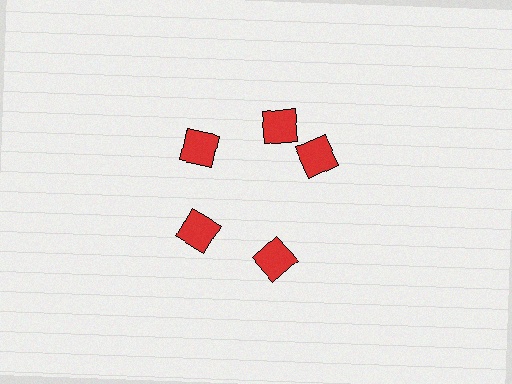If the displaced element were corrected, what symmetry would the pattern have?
It would have 5-fold rotational symmetry — the pattern would map onto itself every 72 degrees.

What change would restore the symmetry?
The symmetry would be restored by rotating it back into even spacing with its neighbors so that all 5 diamonds sit at equal angles and equal distance from the center.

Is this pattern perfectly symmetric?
No. The 5 red diamonds are arranged in a ring, but one element near the 3 o'clock position is rotated out of alignment along the ring, breaking the 5-fold rotational symmetry.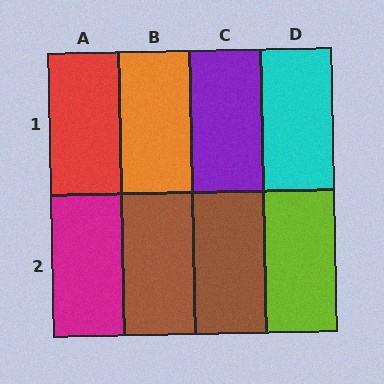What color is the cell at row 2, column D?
Lime.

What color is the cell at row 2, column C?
Brown.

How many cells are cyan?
1 cell is cyan.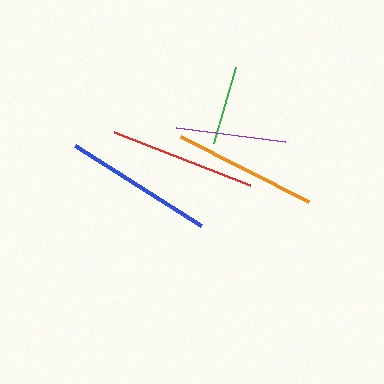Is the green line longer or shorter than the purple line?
The purple line is longer than the green line.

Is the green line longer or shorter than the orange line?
The orange line is longer than the green line.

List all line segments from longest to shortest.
From longest to shortest: blue, red, orange, purple, green.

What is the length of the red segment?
The red segment is approximately 146 pixels long.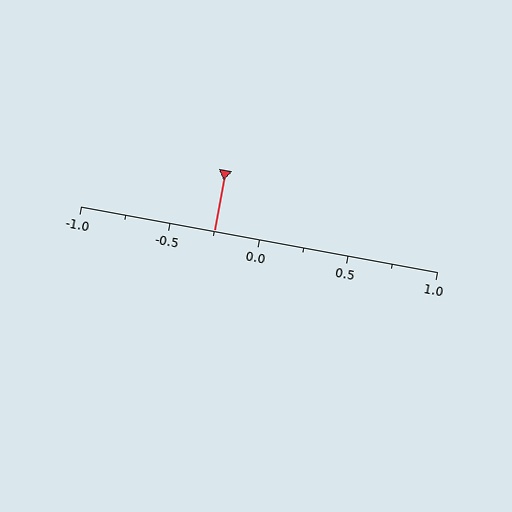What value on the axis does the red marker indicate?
The marker indicates approximately -0.25.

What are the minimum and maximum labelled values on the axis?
The axis runs from -1.0 to 1.0.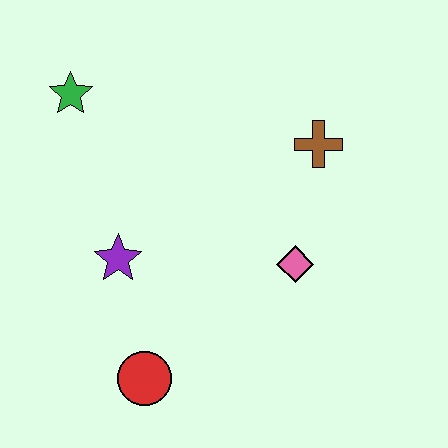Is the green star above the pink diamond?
Yes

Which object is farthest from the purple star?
The brown cross is farthest from the purple star.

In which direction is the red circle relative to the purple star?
The red circle is below the purple star.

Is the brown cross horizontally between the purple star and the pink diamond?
No